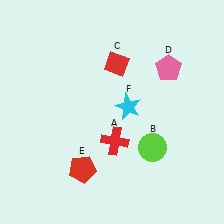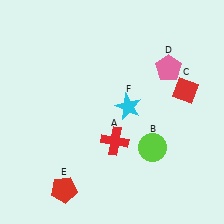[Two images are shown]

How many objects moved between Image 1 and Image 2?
2 objects moved between the two images.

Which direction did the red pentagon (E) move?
The red pentagon (E) moved down.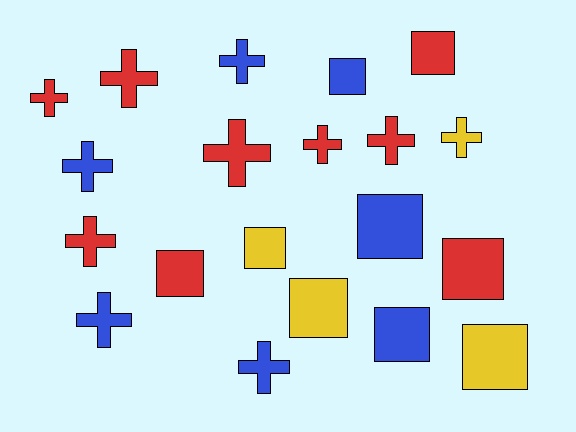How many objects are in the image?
There are 20 objects.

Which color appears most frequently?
Red, with 9 objects.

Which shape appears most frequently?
Cross, with 11 objects.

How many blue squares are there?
There are 3 blue squares.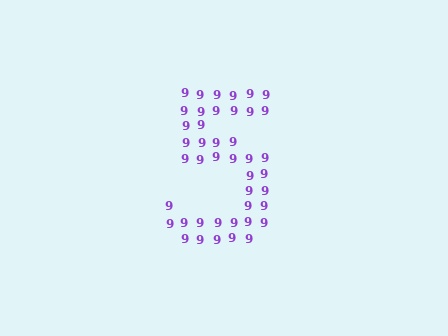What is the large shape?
The large shape is the digit 5.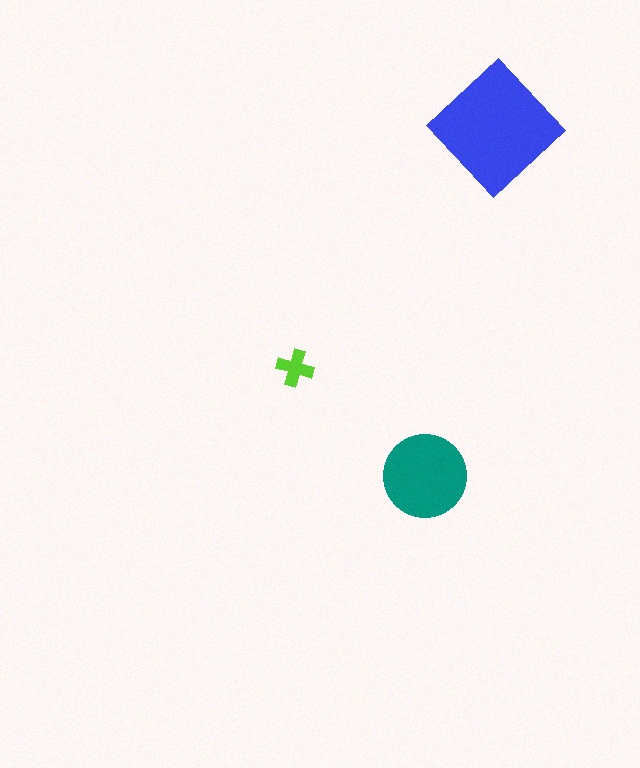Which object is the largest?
The blue diamond.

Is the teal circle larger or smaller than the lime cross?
Larger.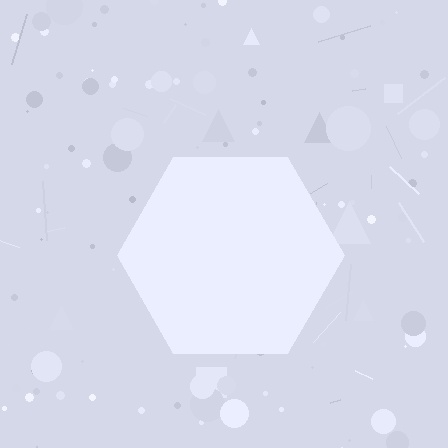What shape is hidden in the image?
A hexagon is hidden in the image.